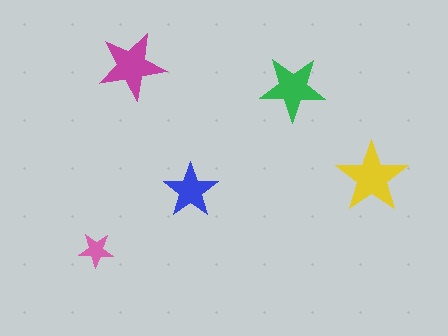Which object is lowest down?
The pink star is bottommost.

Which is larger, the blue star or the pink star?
The blue one.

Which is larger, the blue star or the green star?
The green one.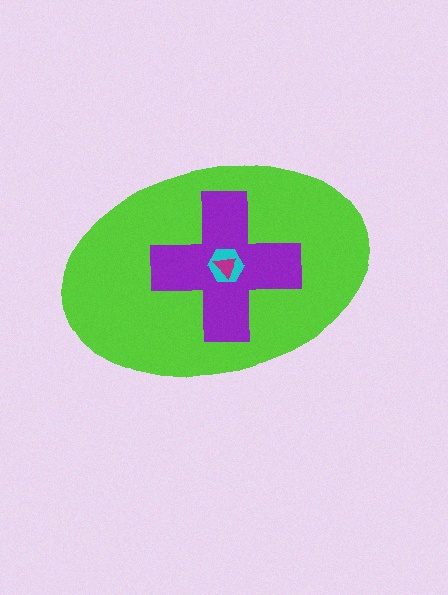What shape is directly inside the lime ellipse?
The purple cross.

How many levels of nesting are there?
4.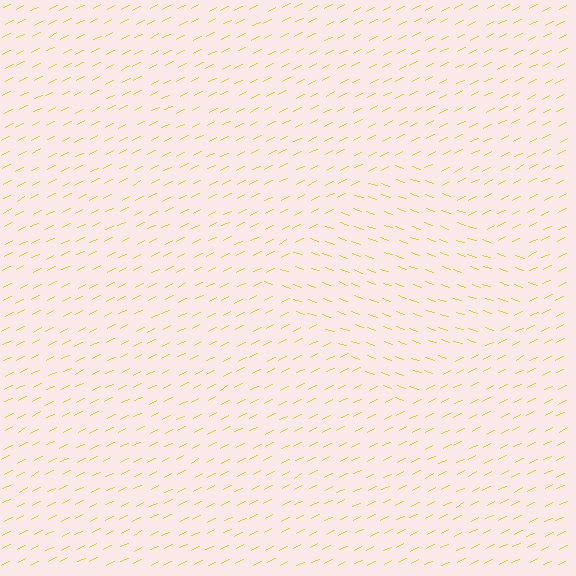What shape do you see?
I see a diamond.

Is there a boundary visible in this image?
Yes, there is a texture boundary formed by a change in line orientation.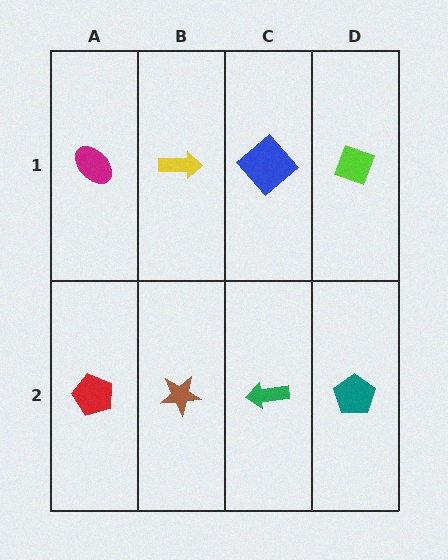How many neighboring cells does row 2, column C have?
3.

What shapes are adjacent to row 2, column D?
A lime diamond (row 1, column D), a green arrow (row 2, column C).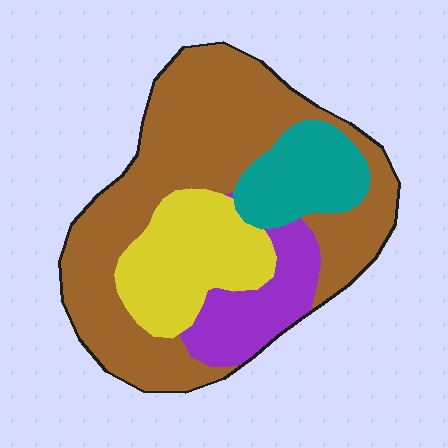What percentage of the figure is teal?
Teal takes up about one eighth (1/8) of the figure.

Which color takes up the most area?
Brown, at roughly 55%.